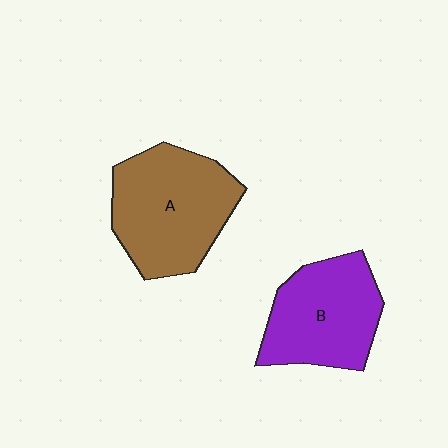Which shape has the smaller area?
Shape B (purple).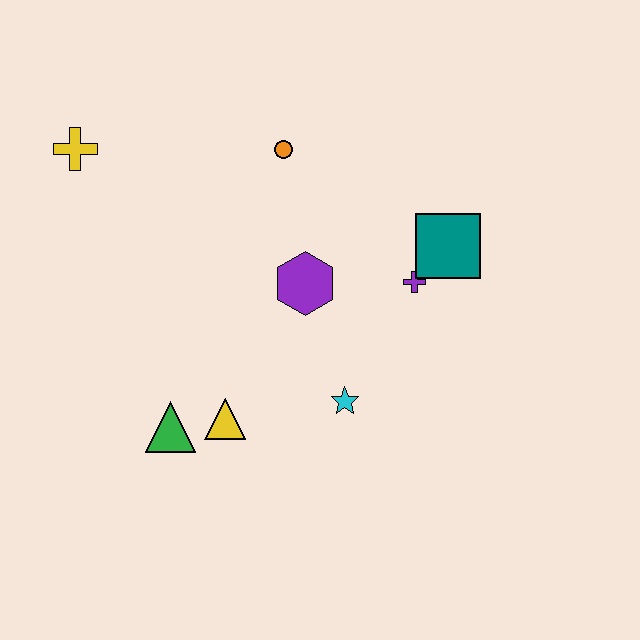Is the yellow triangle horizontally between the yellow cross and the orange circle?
Yes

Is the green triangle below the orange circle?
Yes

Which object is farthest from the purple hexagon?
The yellow cross is farthest from the purple hexagon.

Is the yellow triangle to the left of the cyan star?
Yes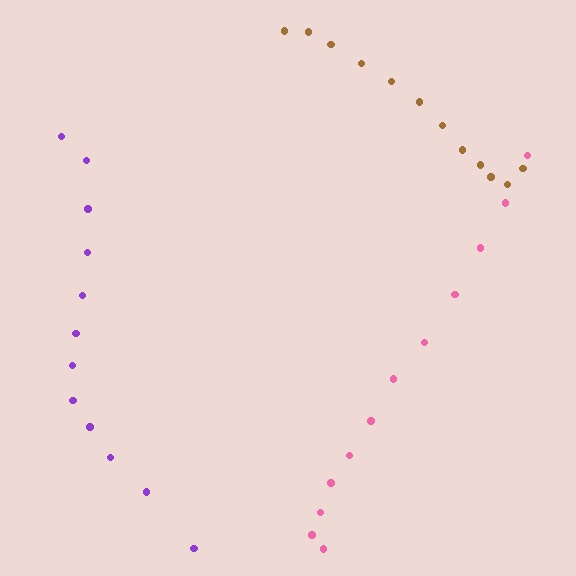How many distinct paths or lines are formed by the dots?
There are 3 distinct paths.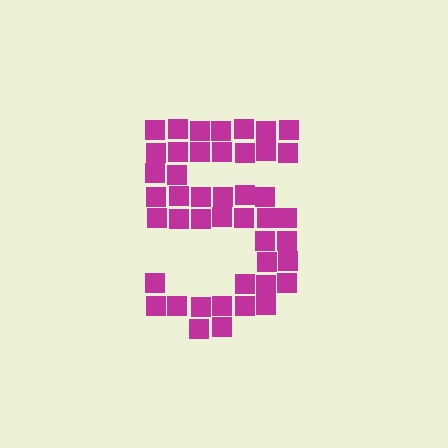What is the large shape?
The large shape is the digit 5.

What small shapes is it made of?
It is made of small squares.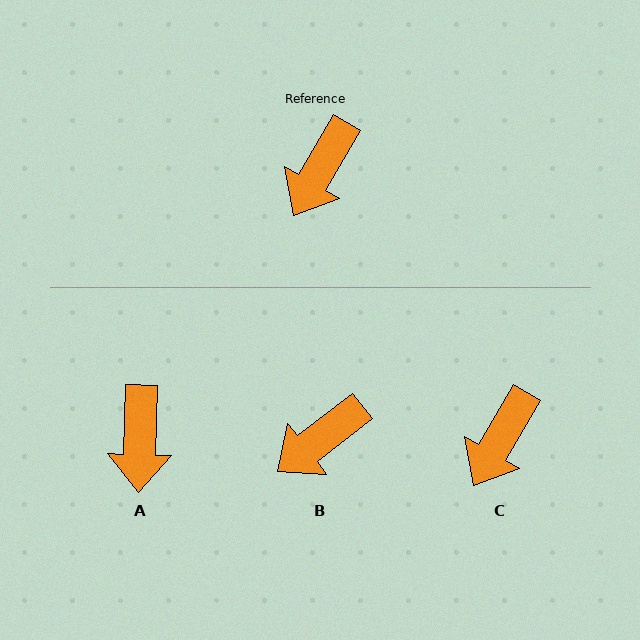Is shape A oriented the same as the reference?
No, it is off by about 29 degrees.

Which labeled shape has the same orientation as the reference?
C.